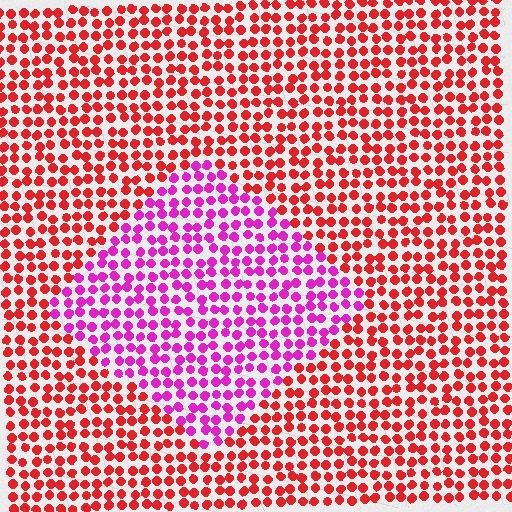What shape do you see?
I see a diamond.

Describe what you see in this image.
The image is filled with small red elements in a uniform arrangement. A diamond-shaped region is visible where the elements are tinted to a slightly different hue, forming a subtle color boundary.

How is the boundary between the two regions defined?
The boundary is defined purely by a slight shift in hue (about 50 degrees). Spacing, size, and orientation are identical on both sides.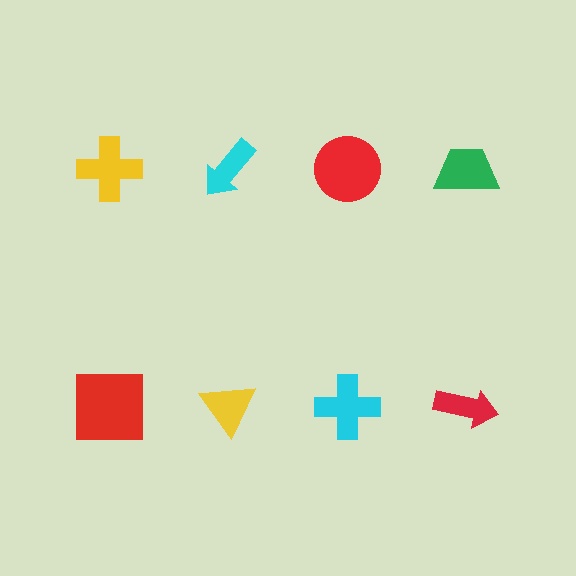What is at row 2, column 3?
A cyan cross.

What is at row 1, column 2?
A cyan arrow.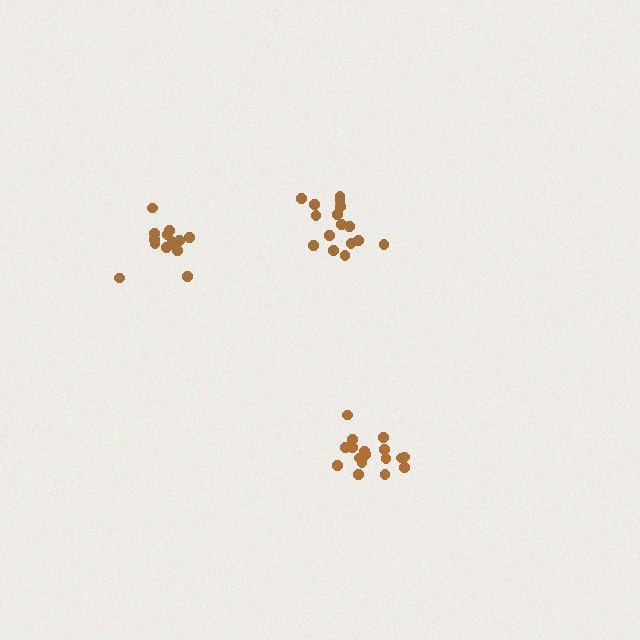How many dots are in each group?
Group 1: 14 dots, Group 2: 17 dots, Group 3: 16 dots (47 total).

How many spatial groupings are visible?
There are 3 spatial groupings.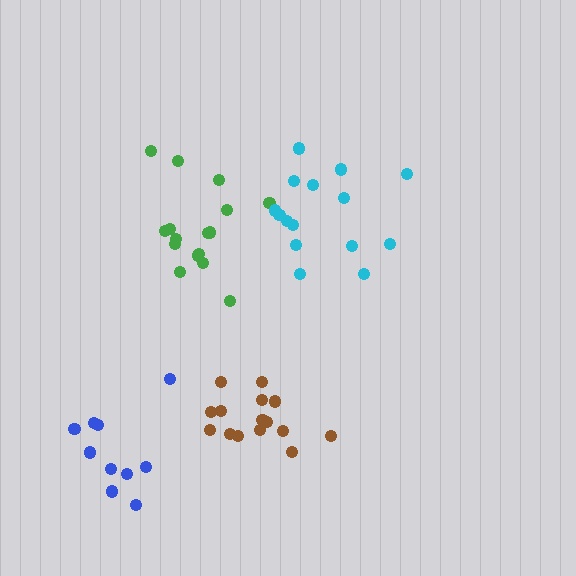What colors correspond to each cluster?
The clusters are colored: green, cyan, brown, blue.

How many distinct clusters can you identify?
There are 4 distinct clusters.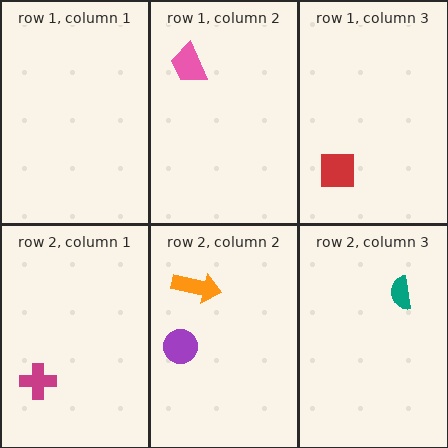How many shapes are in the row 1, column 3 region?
1.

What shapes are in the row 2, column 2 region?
The purple circle, the orange arrow.